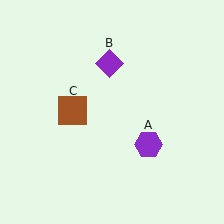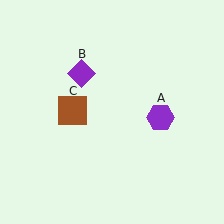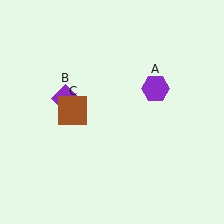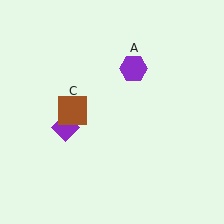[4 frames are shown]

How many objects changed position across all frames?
2 objects changed position: purple hexagon (object A), purple diamond (object B).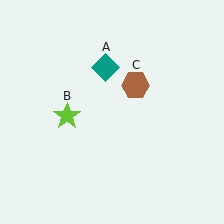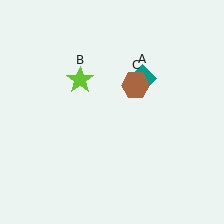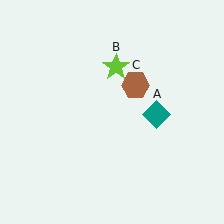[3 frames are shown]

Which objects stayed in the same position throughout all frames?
Brown hexagon (object C) remained stationary.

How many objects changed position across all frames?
2 objects changed position: teal diamond (object A), lime star (object B).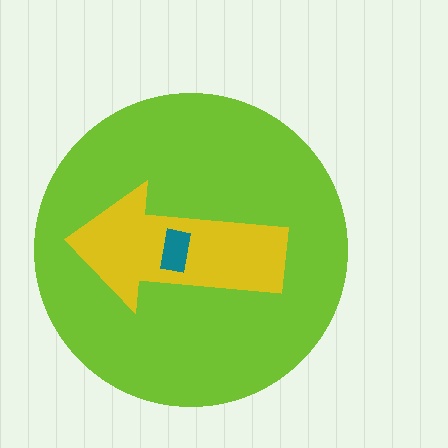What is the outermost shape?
The lime circle.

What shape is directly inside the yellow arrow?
The teal rectangle.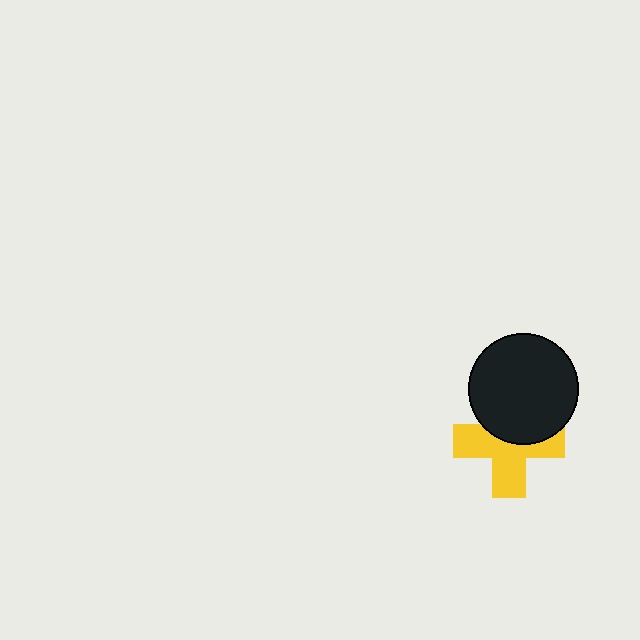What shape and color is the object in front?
The object in front is a black circle.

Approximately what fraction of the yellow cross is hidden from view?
Roughly 40% of the yellow cross is hidden behind the black circle.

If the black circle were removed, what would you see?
You would see the complete yellow cross.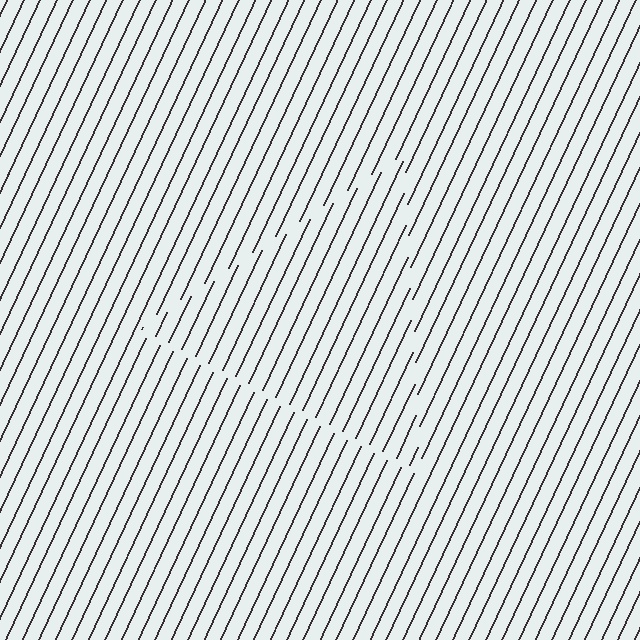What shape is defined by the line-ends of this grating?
An illusory triangle. The interior of the shape contains the same grating, shifted by half a period — the contour is defined by the phase discontinuity where line-ends from the inner and outer gratings abut.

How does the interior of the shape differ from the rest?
The interior of the shape contains the same grating, shifted by half a period — the contour is defined by the phase discontinuity where line-ends from the inner and outer gratings abut.